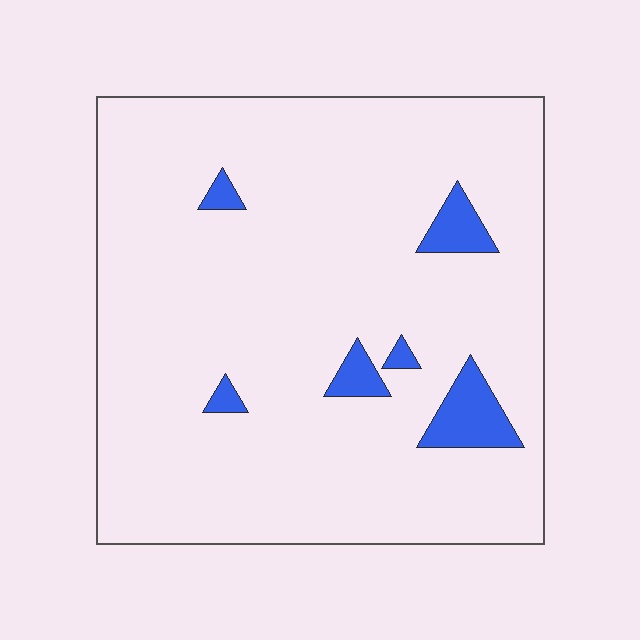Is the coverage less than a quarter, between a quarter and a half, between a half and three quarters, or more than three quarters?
Less than a quarter.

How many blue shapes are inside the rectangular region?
6.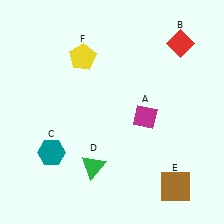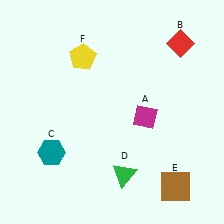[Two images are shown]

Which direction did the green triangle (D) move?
The green triangle (D) moved right.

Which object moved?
The green triangle (D) moved right.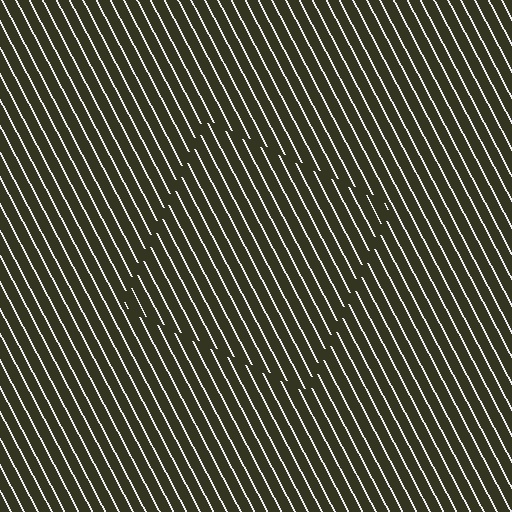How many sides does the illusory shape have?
4 sides — the line-ends trace a square.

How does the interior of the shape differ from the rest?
The interior of the shape contains the same grating, shifted by half a period — the contour is defined by the phase discontinuity where line-ends from the inner and outer gratings abut.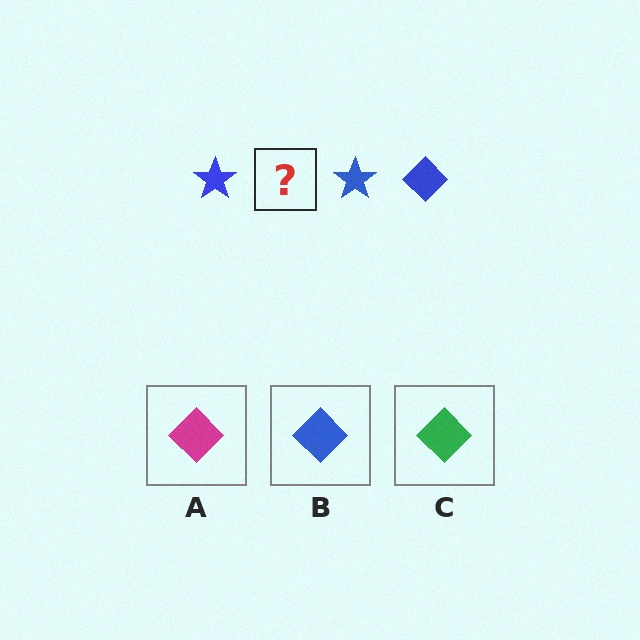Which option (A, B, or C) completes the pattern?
B.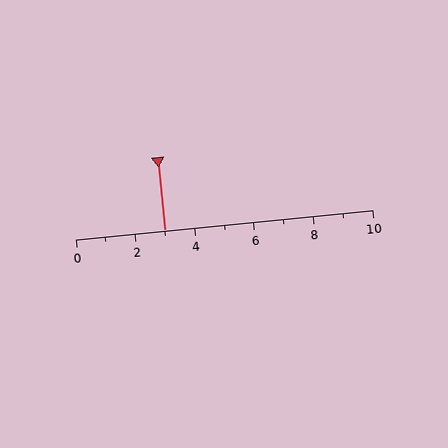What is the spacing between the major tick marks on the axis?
The major ticks are spaced 2 apart.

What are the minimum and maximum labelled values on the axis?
The axis runs from 0 to 10.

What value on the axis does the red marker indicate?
The marker indicates approximately 3.